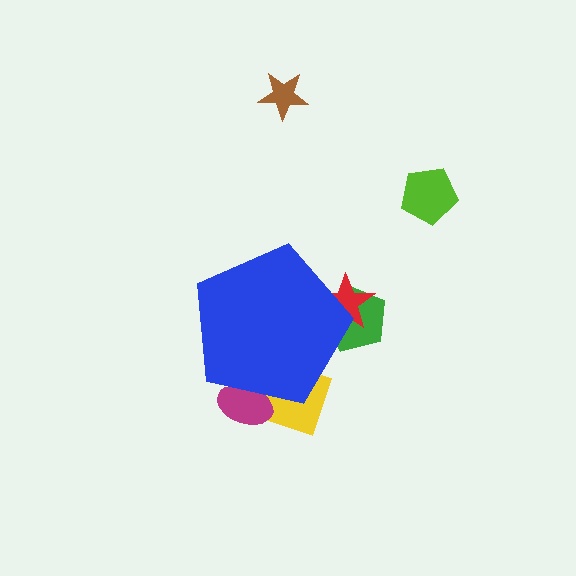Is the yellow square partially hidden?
Yes, the yellow square is partially hidden behind the blue pentagon.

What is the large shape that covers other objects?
A blue pentagon.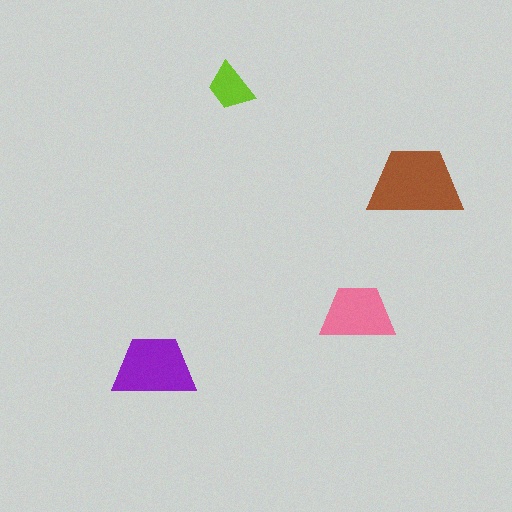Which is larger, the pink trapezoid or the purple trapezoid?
The purple one.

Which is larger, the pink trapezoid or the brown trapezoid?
The brown one.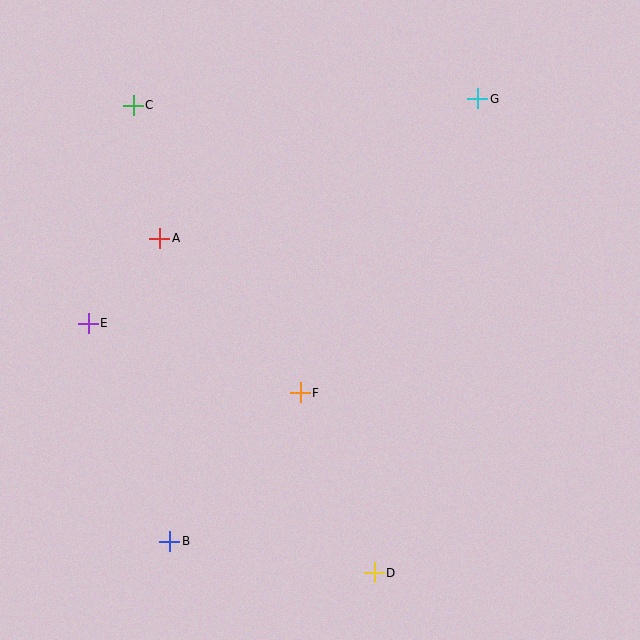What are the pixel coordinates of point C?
Point C is at (133, 105).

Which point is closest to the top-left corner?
Point C is closest to the top-left corner.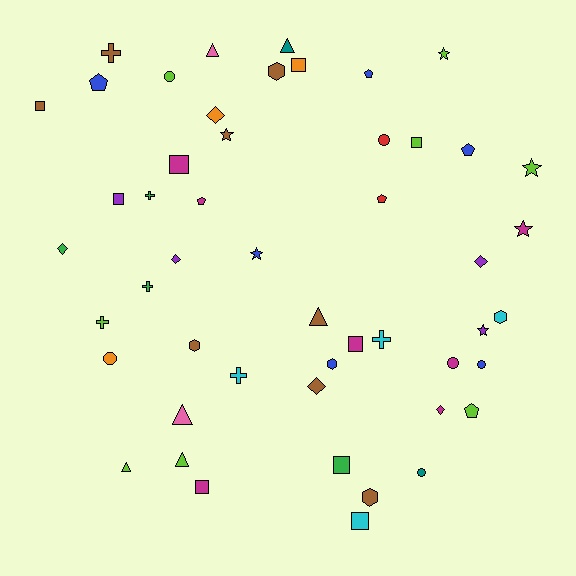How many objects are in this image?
There are 50 objects.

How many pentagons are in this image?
There are 6 pentagons.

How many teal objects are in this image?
There are 2 teal objects.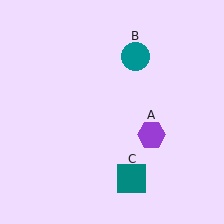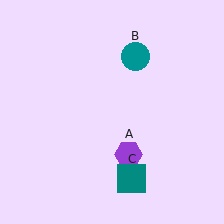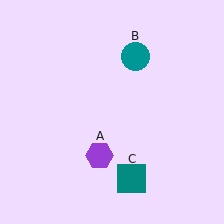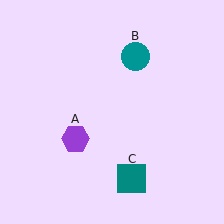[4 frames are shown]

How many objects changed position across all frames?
1 object changed position: purple hexagon (object A).